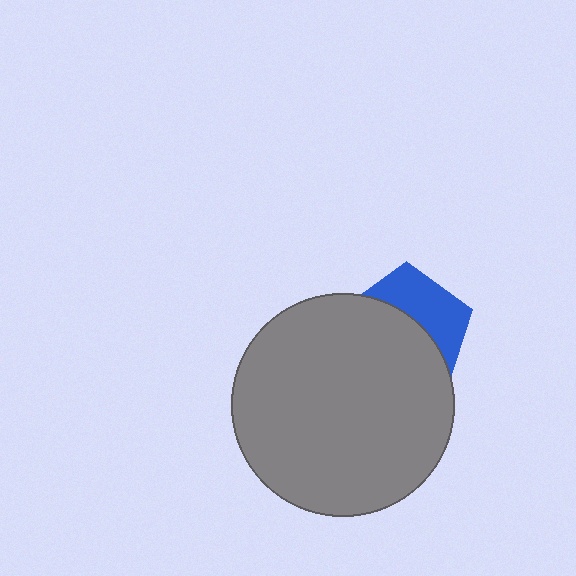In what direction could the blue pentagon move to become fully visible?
The blue pentagon could move up. That would shift it out from behind the gray circle entirely.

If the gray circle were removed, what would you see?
You would see the complete blue pentagon.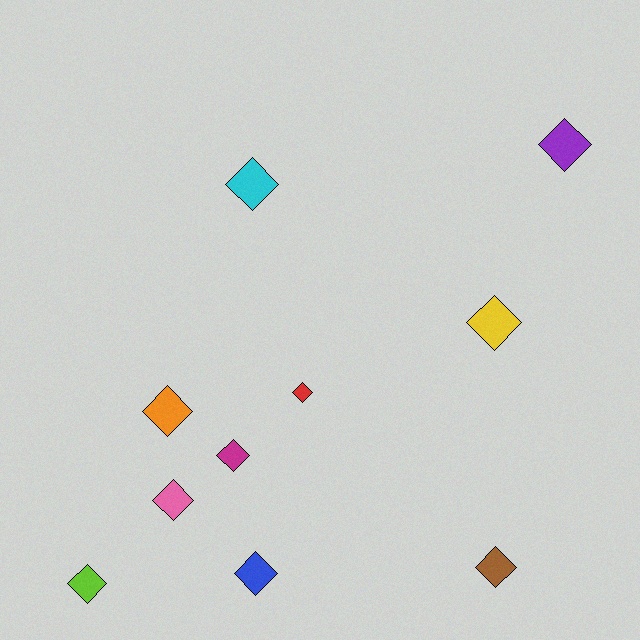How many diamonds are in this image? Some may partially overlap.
There are 10 diamonds.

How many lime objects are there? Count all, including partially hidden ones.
There is 1 lime object.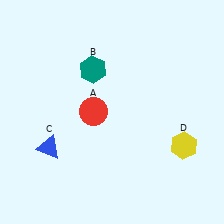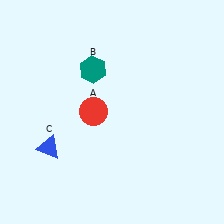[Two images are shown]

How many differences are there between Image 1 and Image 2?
There is 1 difference between the two images.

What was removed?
The yellow hexagon (D) was removed in Image 2.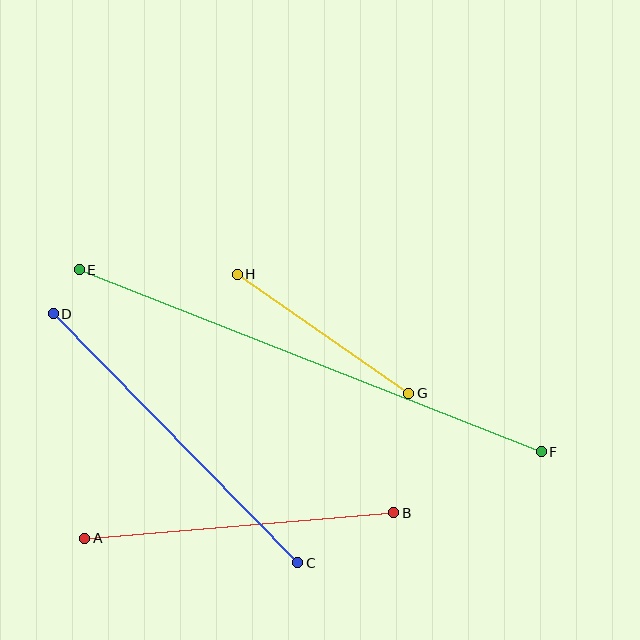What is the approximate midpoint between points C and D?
The midpoint is at approximately (176, 438) pixels.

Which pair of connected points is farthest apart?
Points E and F are farthest apart.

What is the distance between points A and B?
The distance is approximately 310 pixels.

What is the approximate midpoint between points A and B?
The midpoint is at approximately (239, 525) pixels.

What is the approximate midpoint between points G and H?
The midpoint is at approximately (323, 334) pixels.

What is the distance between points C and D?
The distance is approximately 349 pixels.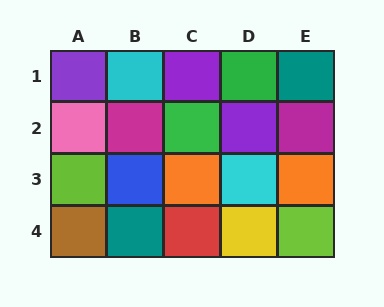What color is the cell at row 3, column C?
Orange.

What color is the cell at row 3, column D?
Cyan.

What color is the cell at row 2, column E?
Magenta.